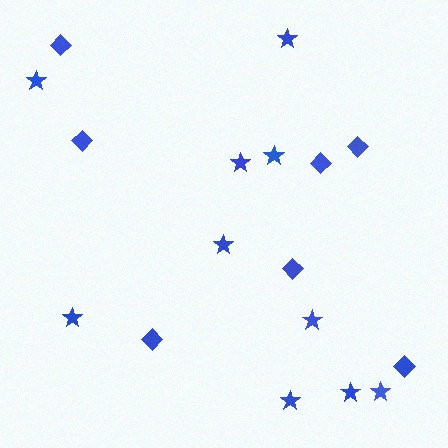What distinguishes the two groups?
There are 2 groups: one group of stars (10) and one group of diamonds (7).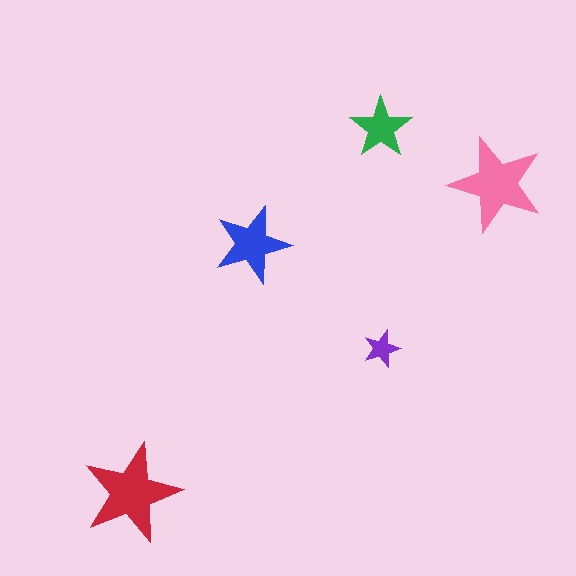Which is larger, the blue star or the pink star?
The pink one.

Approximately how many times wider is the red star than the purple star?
About 2.5 times wider.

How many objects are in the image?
There are 5 objects in the image.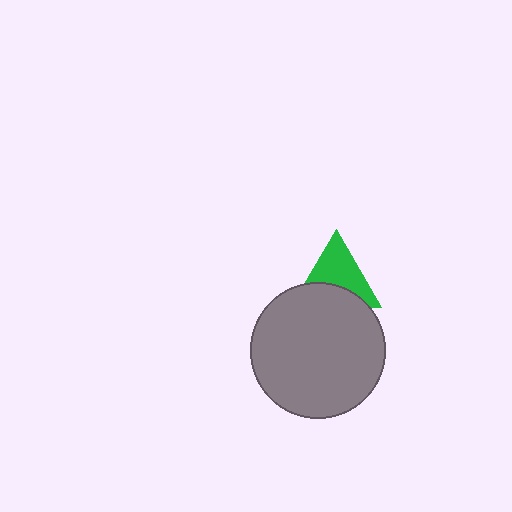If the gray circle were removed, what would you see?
You would see the complete green triangle.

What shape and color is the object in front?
The object in front is a gray circle.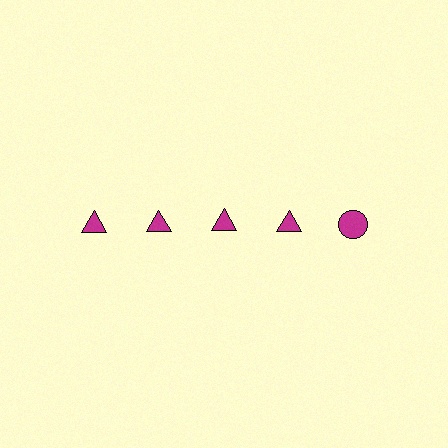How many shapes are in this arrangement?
There are 5 shapes arranged in a grid pattern.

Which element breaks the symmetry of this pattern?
The magenta circle in the top row, rightmost column breaks the symmetry. All other shapes are magenta triangles.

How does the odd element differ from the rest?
It has a different shape: circle instead of triangle.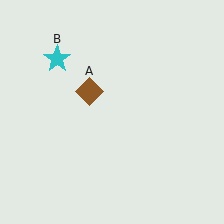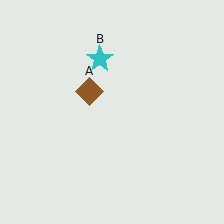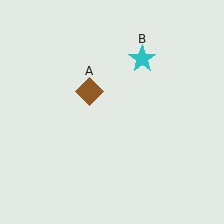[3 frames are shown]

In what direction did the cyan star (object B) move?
The cyan star (object B) moved right.